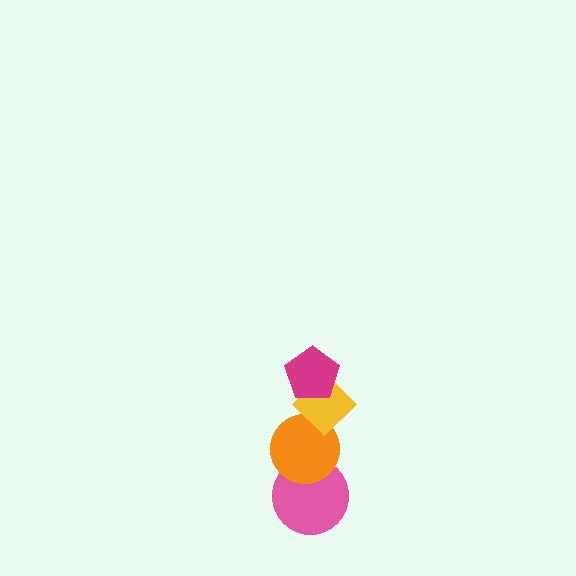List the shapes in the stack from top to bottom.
From top to bottom: the magenta pentagon, the yellow diamond, the orange circle, the pink circle.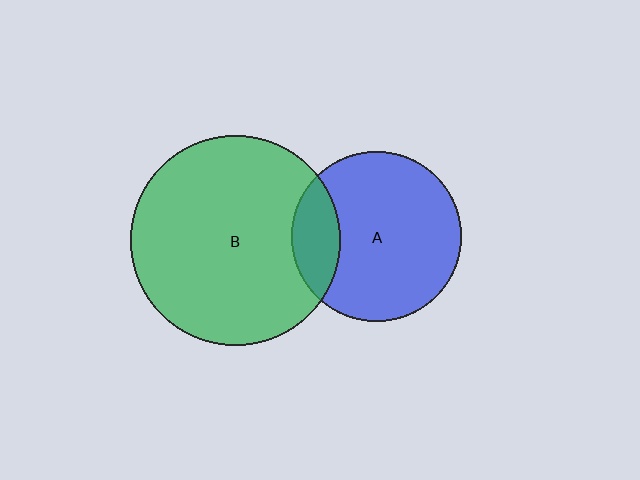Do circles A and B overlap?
Yes.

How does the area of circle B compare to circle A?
Approximately 1.5 times.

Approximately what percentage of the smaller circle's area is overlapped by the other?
Approximately 20%.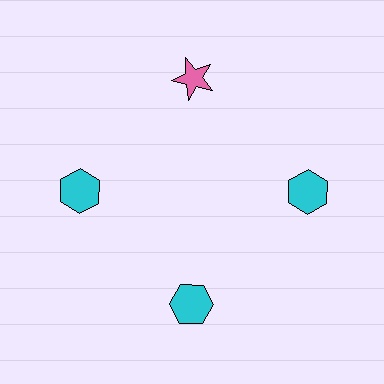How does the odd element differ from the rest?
It differs in both color (pink instead of cyan) and shape (star instead of hexagon).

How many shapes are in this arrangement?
There are 4 shapes arranged in a ring pattern.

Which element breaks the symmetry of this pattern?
The pink star at roughly the 12 o'clock position breaks the symmetry. All other shapes are cyan hexagons.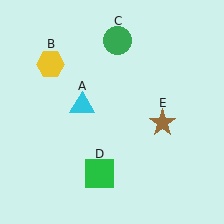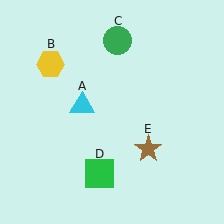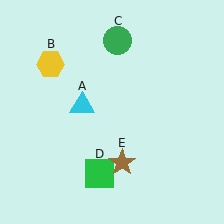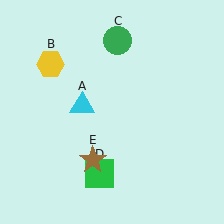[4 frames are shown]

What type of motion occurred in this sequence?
The brown star (object E) rotated clockwise around the center of the scene.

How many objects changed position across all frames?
1 object changed position: brown star (object E).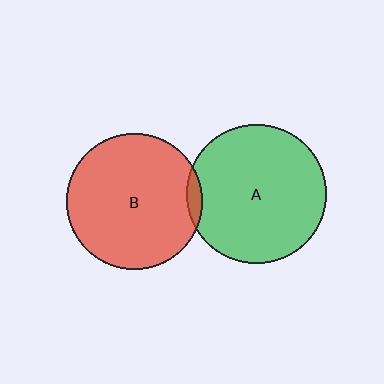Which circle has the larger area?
Circle A (green).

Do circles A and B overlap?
Yes.